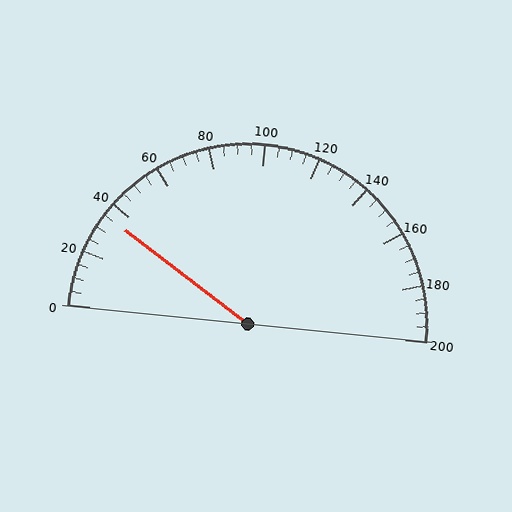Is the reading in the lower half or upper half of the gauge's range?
The reading is in the lower half of the range (0 to 200).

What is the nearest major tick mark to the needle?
The nearest major tick mark is 40.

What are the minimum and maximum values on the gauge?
The gauge ranges from 0 to 200.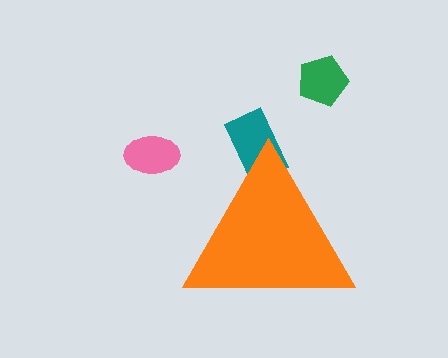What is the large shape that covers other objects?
An orange triangle.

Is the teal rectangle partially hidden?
Yes, the teal rectangle is partially hidden behind the orange triangle.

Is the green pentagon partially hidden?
No, the green pentagon is fully visible.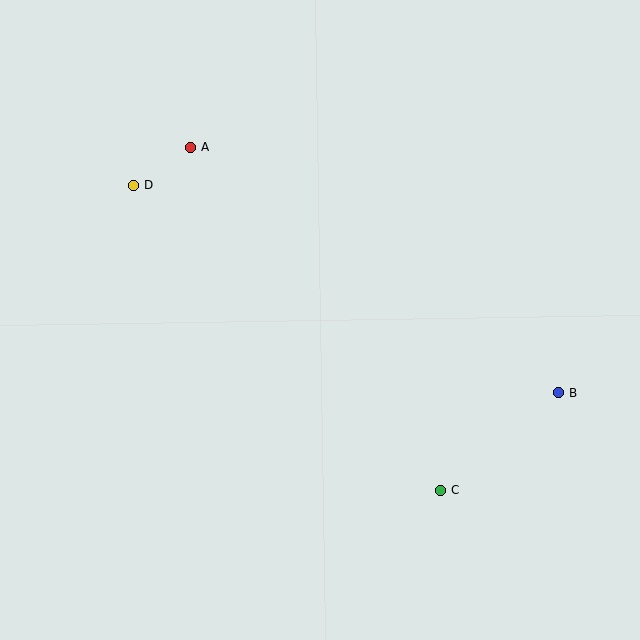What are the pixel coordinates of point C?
Point C is at (440, 490).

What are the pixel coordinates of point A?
Point A is at (190, 147).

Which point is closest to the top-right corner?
Point B is closest to the top-right corner.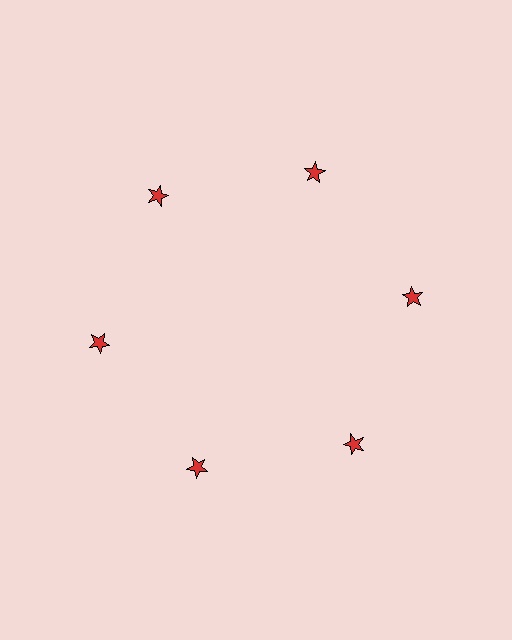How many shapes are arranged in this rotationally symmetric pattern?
There are 6 shapes, arranged in 6 groups of 1.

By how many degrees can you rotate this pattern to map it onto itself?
The pattern maps onto itself every 60 degrees of rotation.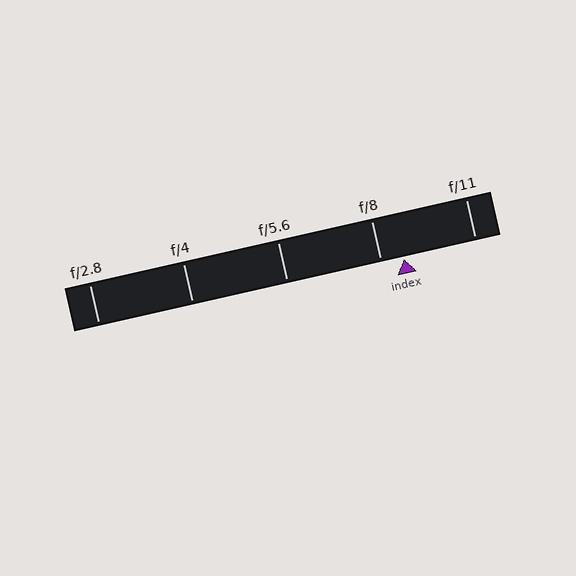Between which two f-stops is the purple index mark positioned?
The index mark is between f/8 and f/11.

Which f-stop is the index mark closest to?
The index mark is closest to f/8.